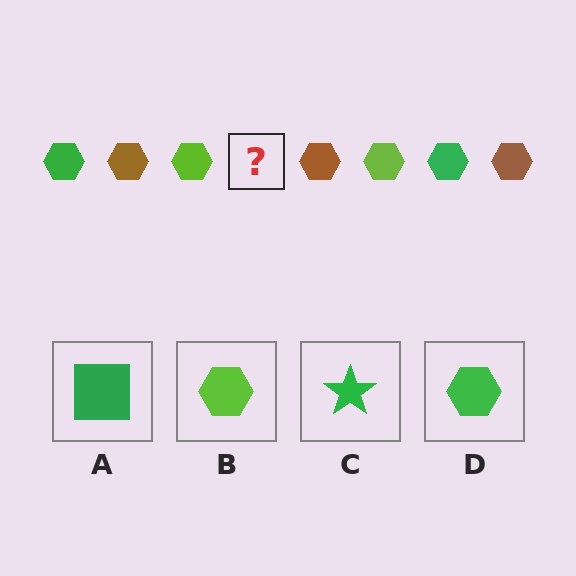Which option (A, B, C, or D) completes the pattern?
D.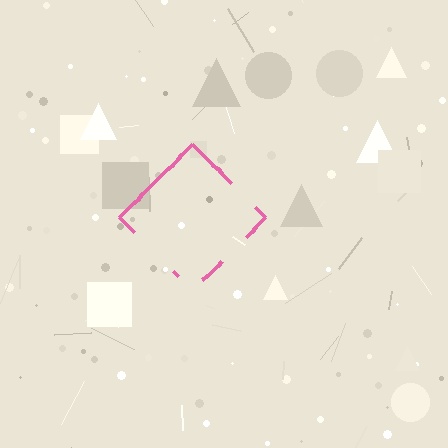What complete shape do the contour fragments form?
The contour fragments form a diamond.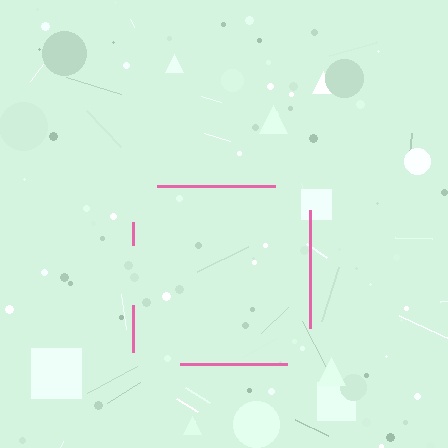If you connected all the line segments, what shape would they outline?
They would outline a square.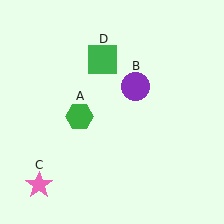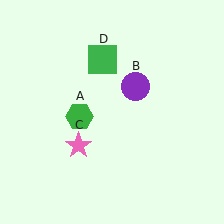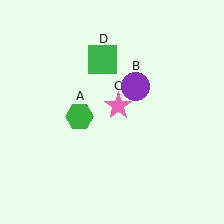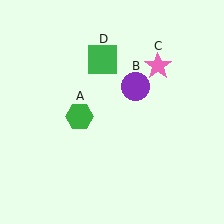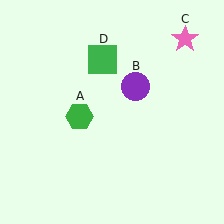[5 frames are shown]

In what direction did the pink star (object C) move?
The pink star (object C) moved up and to the right.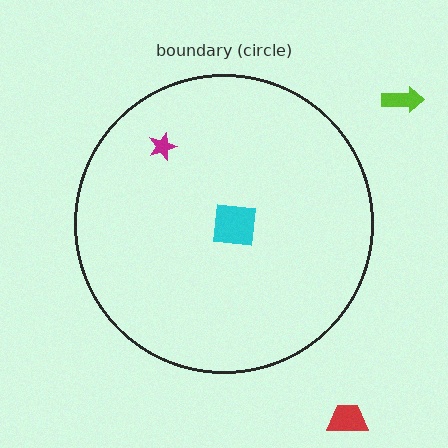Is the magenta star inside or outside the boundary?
Inside.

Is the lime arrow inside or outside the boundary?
Outside.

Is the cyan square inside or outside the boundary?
Inside.